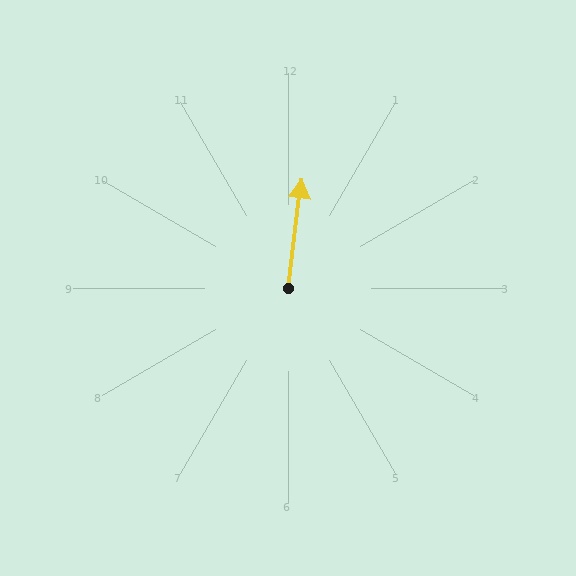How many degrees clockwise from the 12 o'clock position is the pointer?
Approximately 7 degrees.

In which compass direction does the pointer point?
North.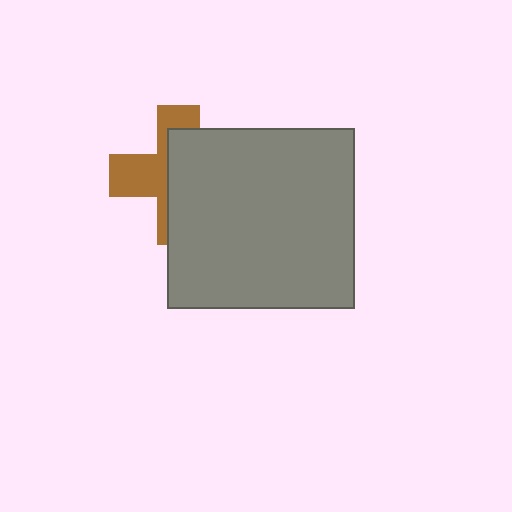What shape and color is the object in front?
The object in front is a gray rectangle.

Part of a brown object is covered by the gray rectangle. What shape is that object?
It is a cross.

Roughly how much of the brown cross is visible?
A small part of it is visible (roughly 41%).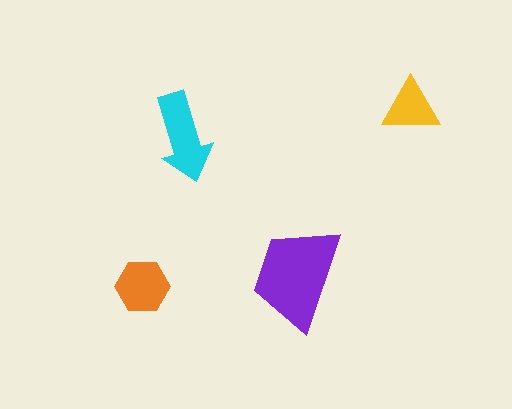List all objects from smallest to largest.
The yellow triangle, the orange hexagon, the cyan arrow, the purple trapezoid.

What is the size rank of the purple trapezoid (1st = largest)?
1st.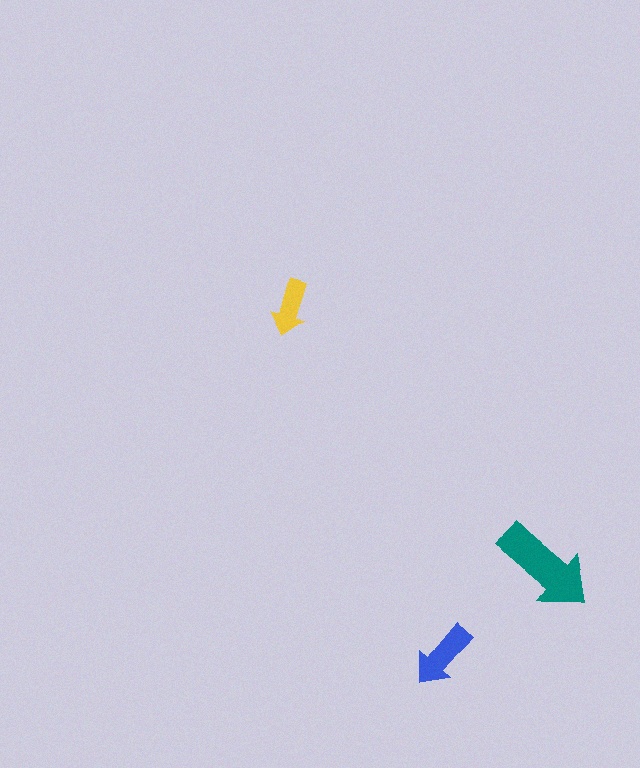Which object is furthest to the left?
The yellow arrow is leftmost.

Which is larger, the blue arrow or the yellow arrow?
The blue one.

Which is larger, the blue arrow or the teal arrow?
The teal one.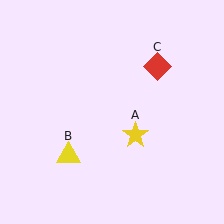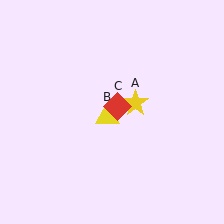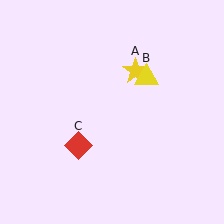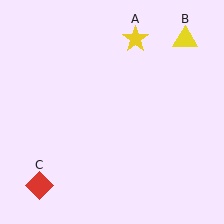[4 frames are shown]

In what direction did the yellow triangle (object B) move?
The yellow triangle (object B) moved up and to the right.